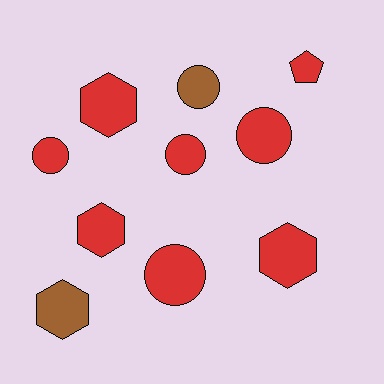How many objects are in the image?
There are 10 objects.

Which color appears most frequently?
Red, with 8 objects.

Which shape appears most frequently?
Circle, with 5 objects.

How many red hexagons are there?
There are 3 red hexagons.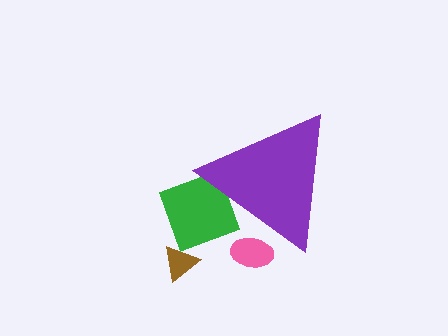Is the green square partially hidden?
Yes, the green square is partially hidden behind the purple triangle.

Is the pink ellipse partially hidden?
Yes, the pink ellipse is partially hidden behind the purple triangle.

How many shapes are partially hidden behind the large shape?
2 shapes are partially hidden.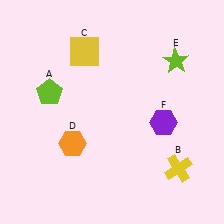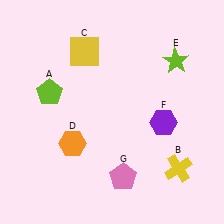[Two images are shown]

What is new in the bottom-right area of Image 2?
A pink pentagon (G) was added in the bottom-right area of Image 2.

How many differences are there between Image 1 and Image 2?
There is 1 difference between the two images.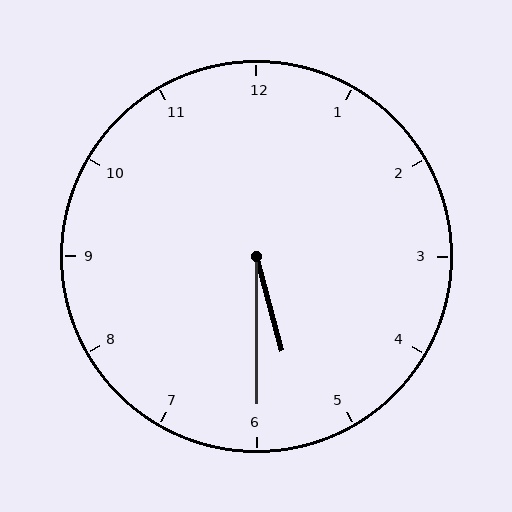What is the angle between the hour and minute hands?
Approximately 15 degrees.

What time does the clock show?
5:30.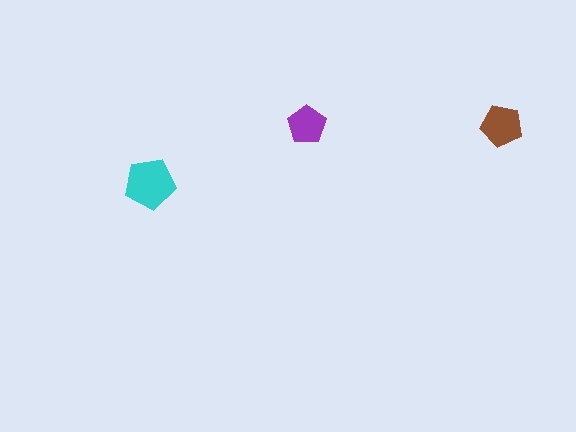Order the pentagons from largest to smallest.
the cyan one, the brown one, the purple one.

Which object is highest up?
The purple pentagon is topmost.